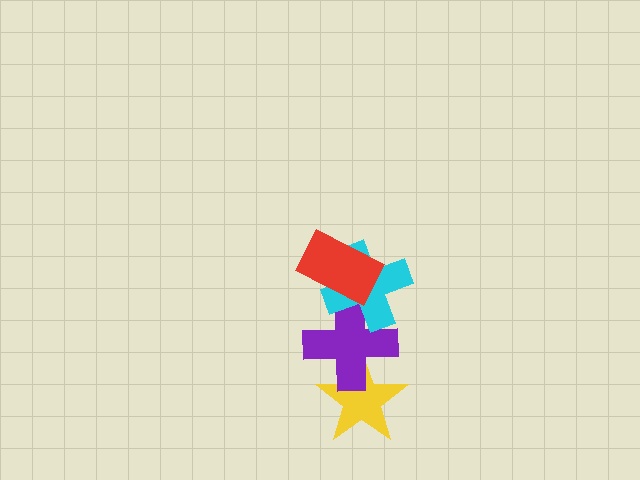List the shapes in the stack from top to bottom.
From top to bottom: the red rectangle, the cyan cross, the purple cross, the yellow star.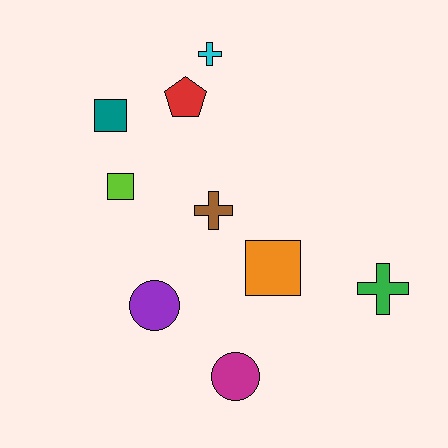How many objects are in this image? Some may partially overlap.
There are 9 objects.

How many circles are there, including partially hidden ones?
There are 2 circles.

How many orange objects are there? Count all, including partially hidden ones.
There is 1 orange object.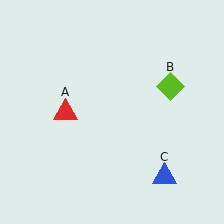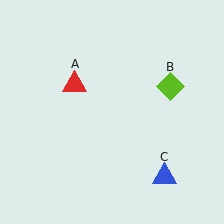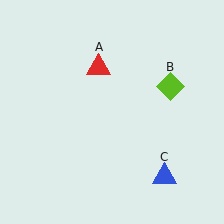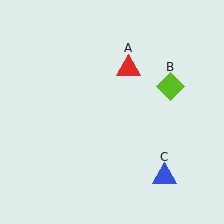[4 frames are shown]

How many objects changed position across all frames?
1 object changed position: red triangle (object A).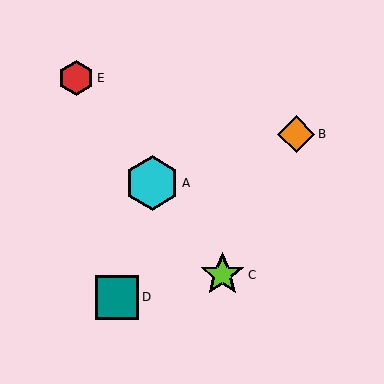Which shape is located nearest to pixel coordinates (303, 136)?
The orange diamond (labeled B) at (296, 134) is nearest to that location.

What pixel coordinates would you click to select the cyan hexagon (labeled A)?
Click at (152, 183) to select the cyan hexagon A.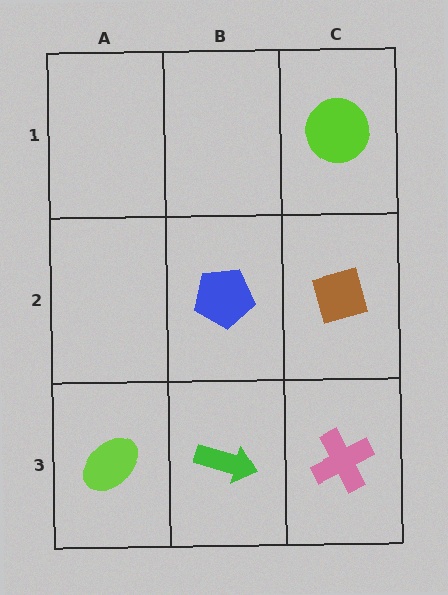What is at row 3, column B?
A green arrow.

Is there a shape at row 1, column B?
No, that cell is empty.